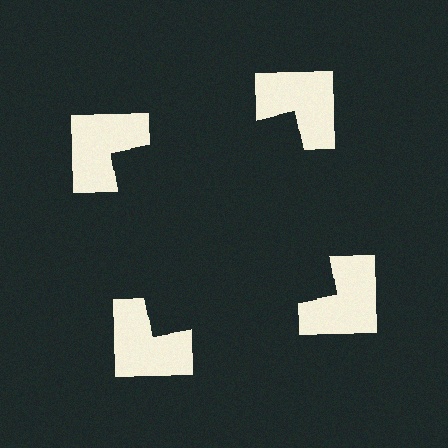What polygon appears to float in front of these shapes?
An illusory square — its edges are inferred from the aligned wedge cuts in the notched squares, not physically drawn.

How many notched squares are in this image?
There are 4 — one at each vertex of the illusory square.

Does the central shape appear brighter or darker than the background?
It typically appears slightly darker than the background, even though no actual brightness change is drawn.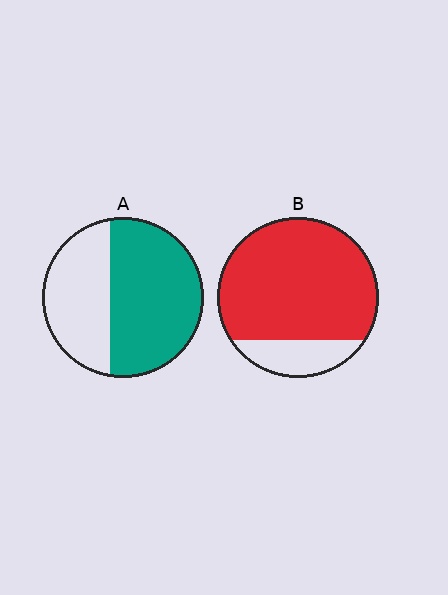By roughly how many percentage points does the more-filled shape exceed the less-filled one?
By roughly 20 percentage points (B over A).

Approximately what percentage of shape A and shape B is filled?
A is approximately 60% and B is approximately 80%.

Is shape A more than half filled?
Yes.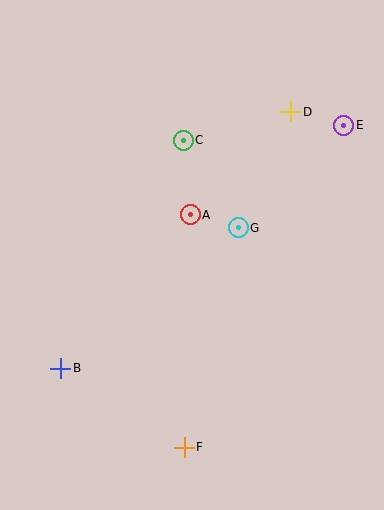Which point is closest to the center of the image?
Point A at (190, 215) is closest to the center.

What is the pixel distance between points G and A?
The distance between G and A is 50 pixels.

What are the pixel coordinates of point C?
Point C is at (183, 140).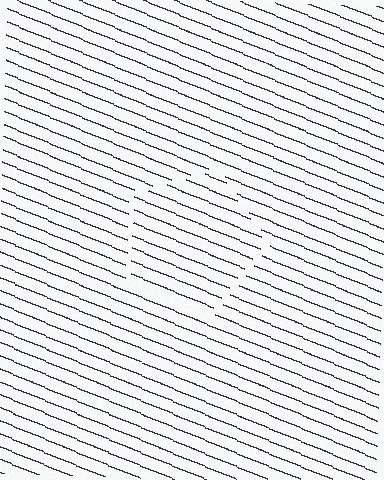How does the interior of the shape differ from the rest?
The interior of the shape contains the same grating, shifted by half a period — the contour is defined by the phase discontinuity where line-ends from the inner and outer gratings abut.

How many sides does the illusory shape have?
5 sides — the line-ends trace a pentagon.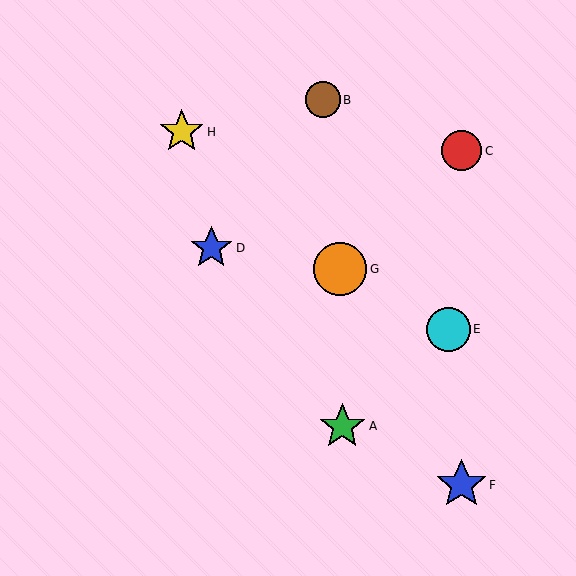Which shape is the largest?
The orange circle (labeled G) is the largest.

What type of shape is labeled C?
Shape C is a red circle.